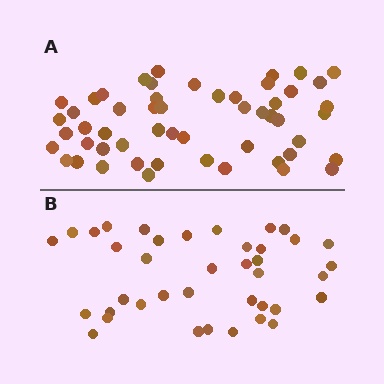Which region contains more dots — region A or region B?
Region A (the top region) has more dots.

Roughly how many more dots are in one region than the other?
Region A has approximately 15 more dots than region B.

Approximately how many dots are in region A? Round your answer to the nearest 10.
About 50 dots. (The exact count is 53, which rounds to 50.)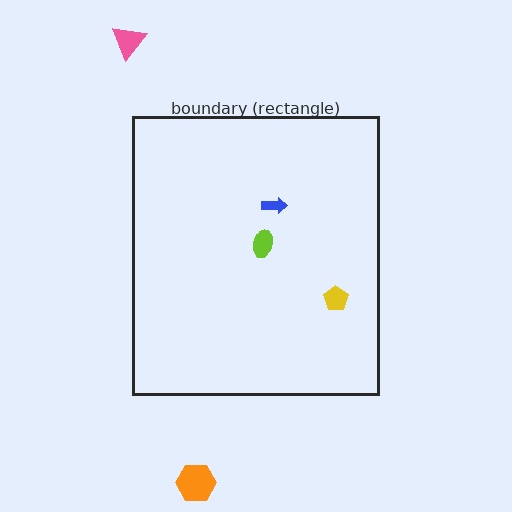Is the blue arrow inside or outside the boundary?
Inside.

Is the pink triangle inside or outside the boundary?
Outside.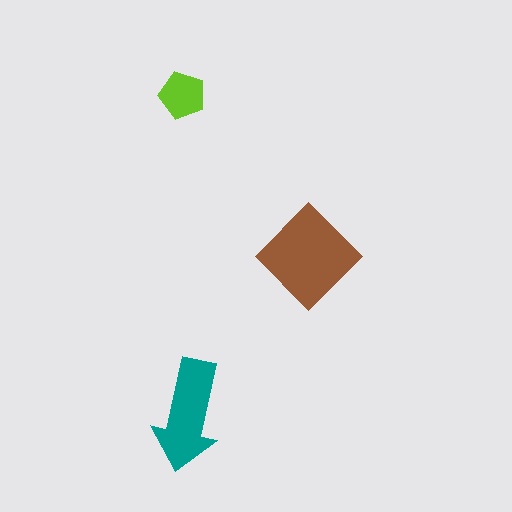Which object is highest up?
The lime pentagon is topmost.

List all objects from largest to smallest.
The brown diamond, the teal arrow, the lime pentagon.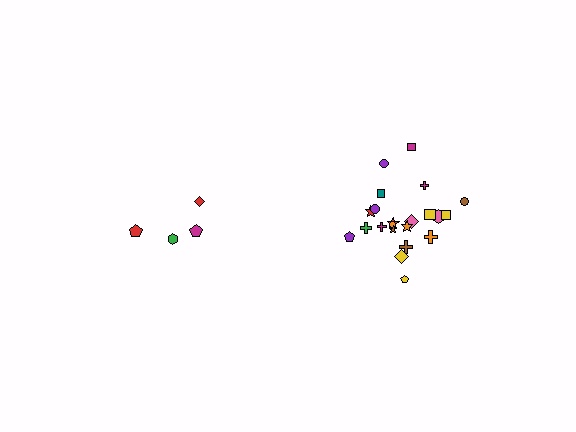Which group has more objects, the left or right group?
The right group.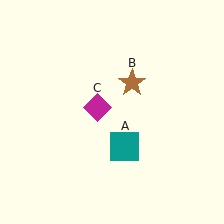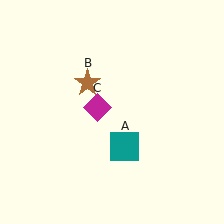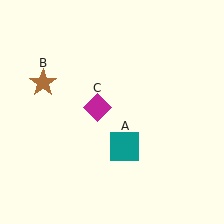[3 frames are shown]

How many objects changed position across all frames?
1 object changed position: brown star (object B).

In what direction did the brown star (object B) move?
The brown star (object B) moved left.